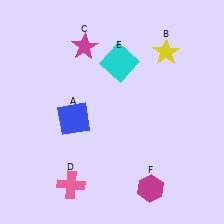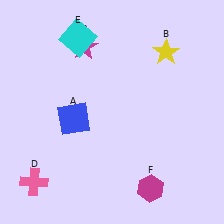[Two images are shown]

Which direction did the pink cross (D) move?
The pink cross (D) moved left.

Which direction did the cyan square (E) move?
The cyan square (E) moved left.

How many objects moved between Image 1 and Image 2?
2 objects moved between the two images.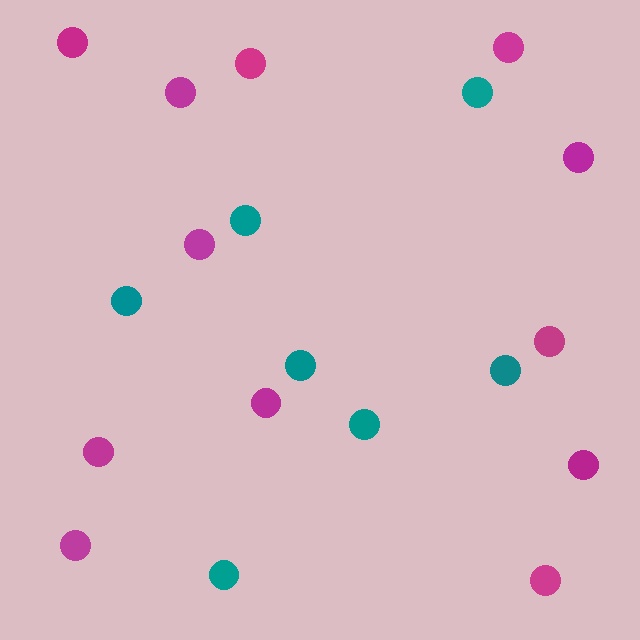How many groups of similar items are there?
There are 2 groups: one group of magenta circles (12) and one group of teal circles (7).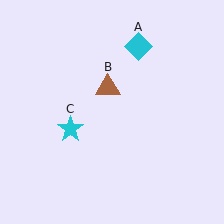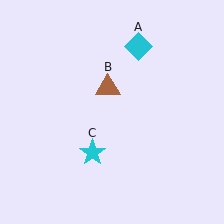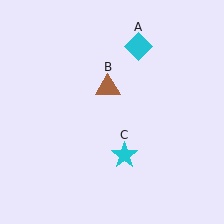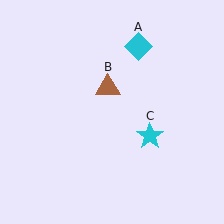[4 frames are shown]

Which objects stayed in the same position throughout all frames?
Cyan diamond (object A) and brown triangle (object B) remained stationary.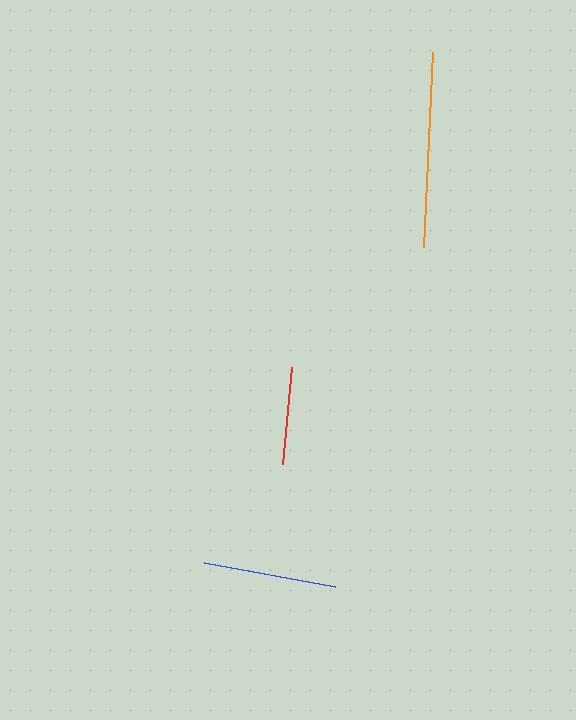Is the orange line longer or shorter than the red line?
The orange line is longer than the red line.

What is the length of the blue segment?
The blue segment is approximately 133 pixels long.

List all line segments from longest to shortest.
From longest to shortest: orange, blue, red.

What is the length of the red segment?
The red segment is approximately 97 pixels long.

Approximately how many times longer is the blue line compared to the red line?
The blue line is approximately 1.4 times the length of the red line.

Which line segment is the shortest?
The red line is the shortest at approximately 97 pixels.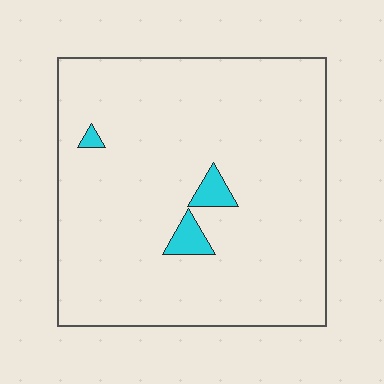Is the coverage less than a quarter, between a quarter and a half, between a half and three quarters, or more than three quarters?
Less than a quarter.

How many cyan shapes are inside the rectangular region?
3.